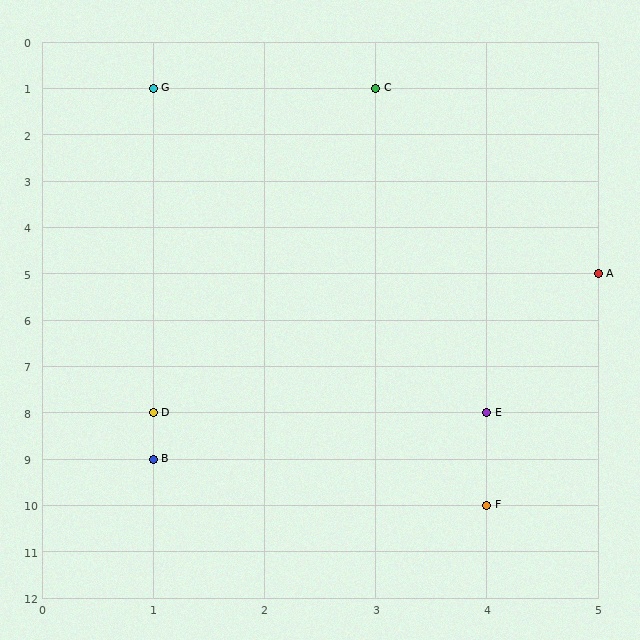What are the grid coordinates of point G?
Point G is at grid coordinates (1, 1).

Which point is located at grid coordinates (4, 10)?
Point F is at (4, 10).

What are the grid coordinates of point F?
Point F is at grid coordinates (4, 10).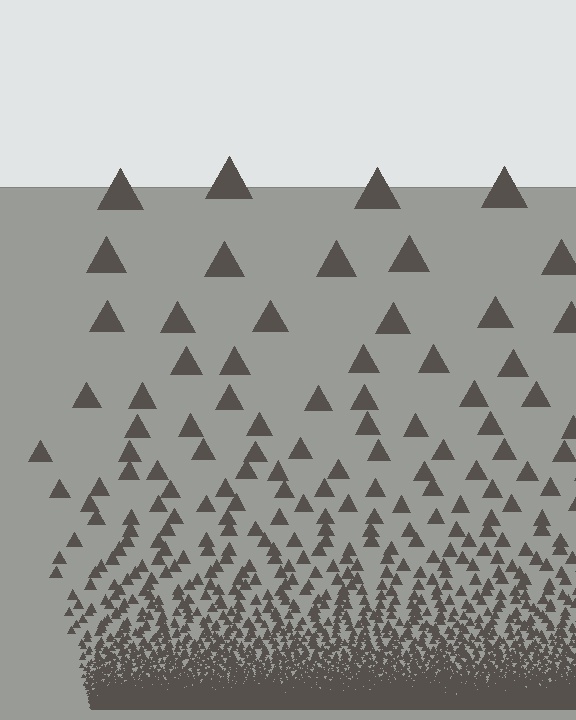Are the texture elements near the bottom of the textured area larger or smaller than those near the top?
Smaller. The gradient is inverted — elements near the bottom are smaller and denser.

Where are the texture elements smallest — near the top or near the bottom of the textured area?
Near the bottom.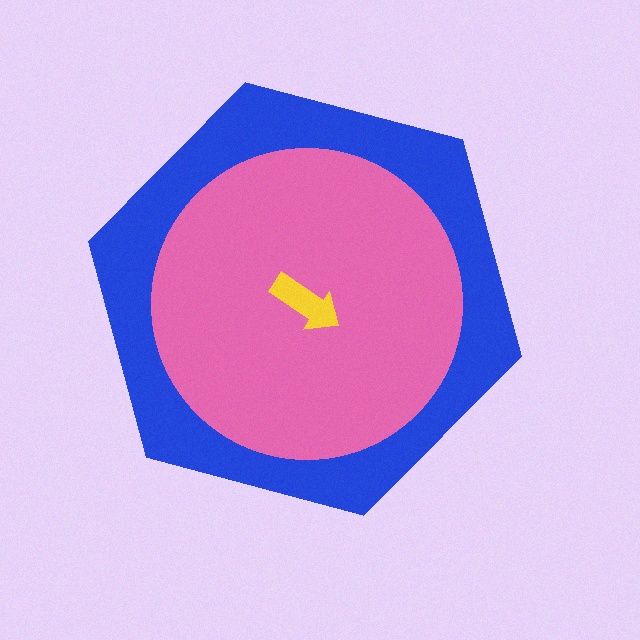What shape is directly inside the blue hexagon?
The pink circle.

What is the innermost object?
The yellow arrow.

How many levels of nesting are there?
3.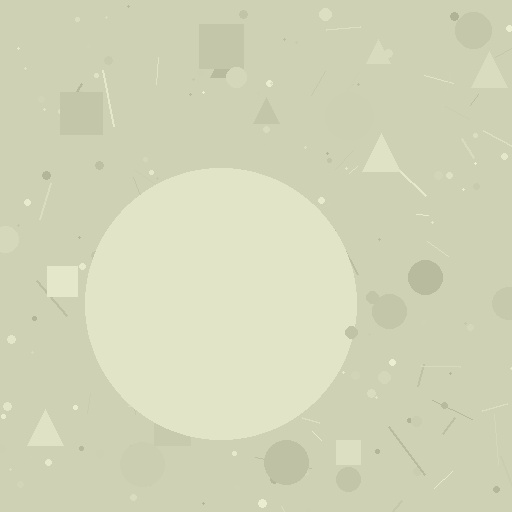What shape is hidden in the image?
A circle is hidden in the image.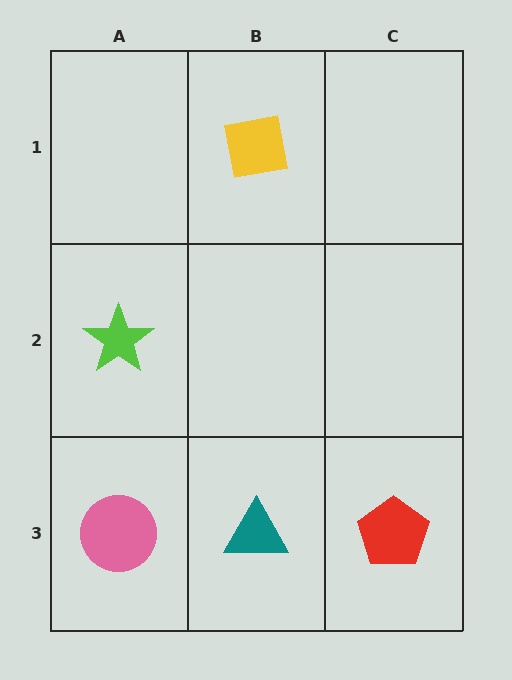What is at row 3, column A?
A pink circle.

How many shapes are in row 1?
1 shape.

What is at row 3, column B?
A teal triangle.